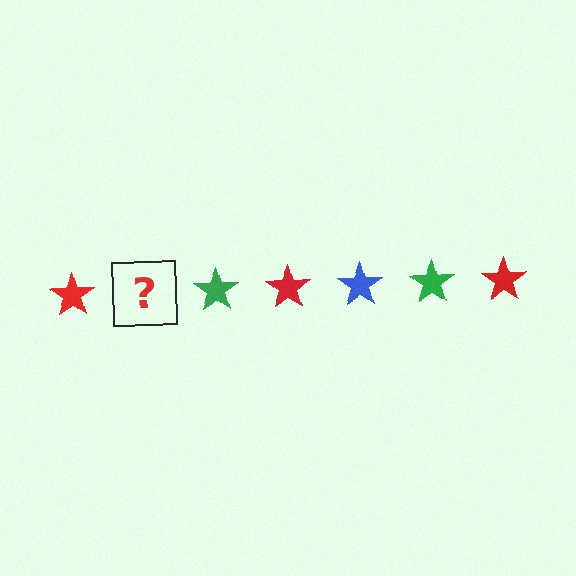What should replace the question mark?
The question mark should be replaced with a blue star.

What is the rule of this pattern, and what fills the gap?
The rule is that the pattern cycles through red, blue, green stars. The gap should be filled with a blue star.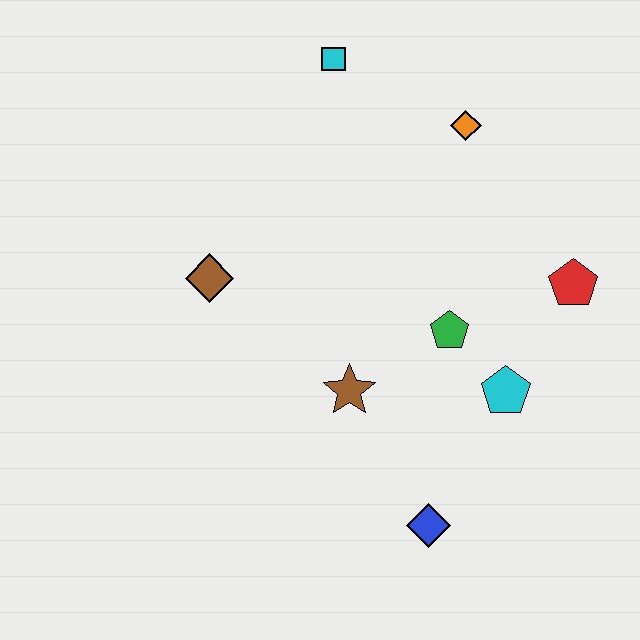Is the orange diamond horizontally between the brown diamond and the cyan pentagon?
Yes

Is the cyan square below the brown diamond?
No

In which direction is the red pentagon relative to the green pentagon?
The red pentagon is to the right of the green pentagon.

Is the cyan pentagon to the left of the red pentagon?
Yes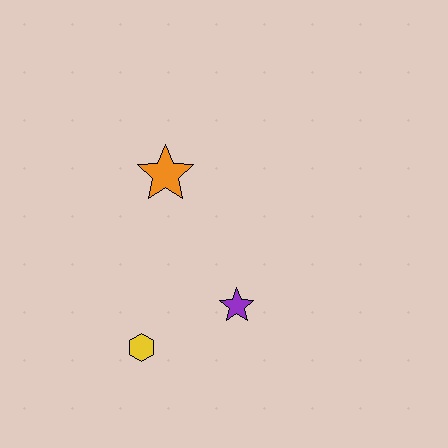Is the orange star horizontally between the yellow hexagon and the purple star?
Yes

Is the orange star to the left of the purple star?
Yes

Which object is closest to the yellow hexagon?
The purple star is closest to the yellow hexagon.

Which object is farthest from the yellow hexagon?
The orange star is farthest from the yellow hexagon.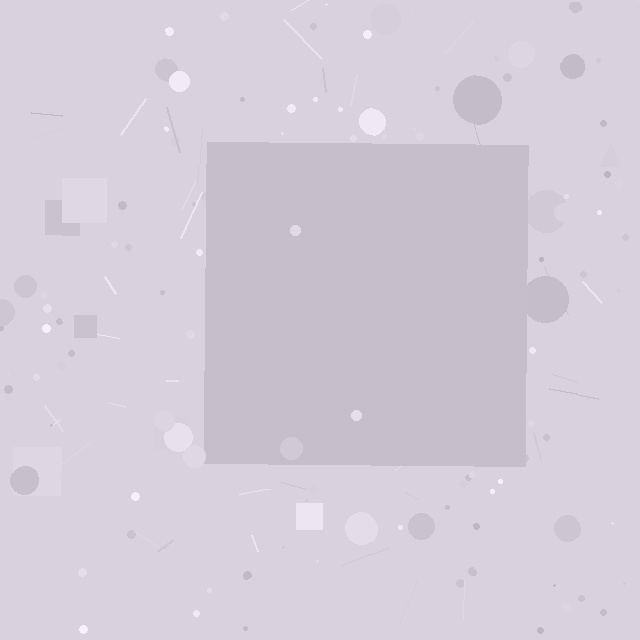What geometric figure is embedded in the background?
A square is embedded in the background.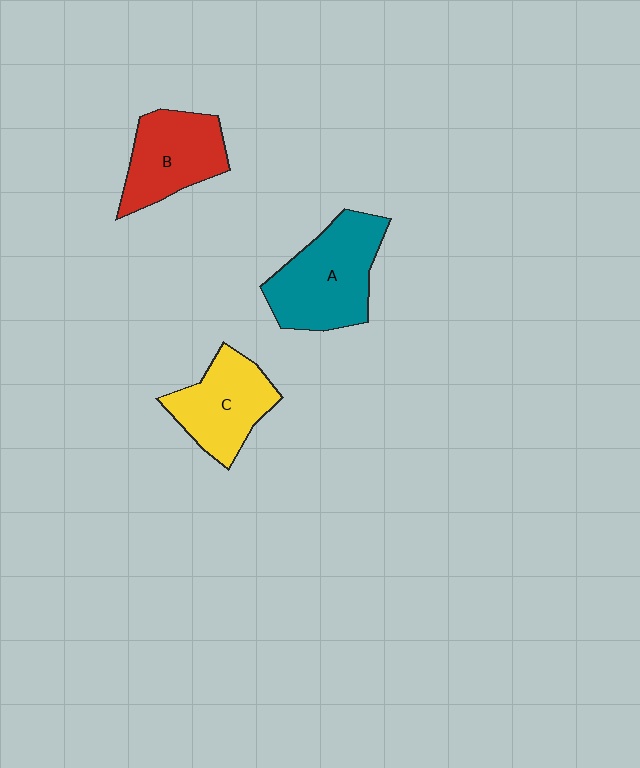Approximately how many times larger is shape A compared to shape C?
Approximately 1.3 times.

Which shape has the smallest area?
Shape C (yellow).